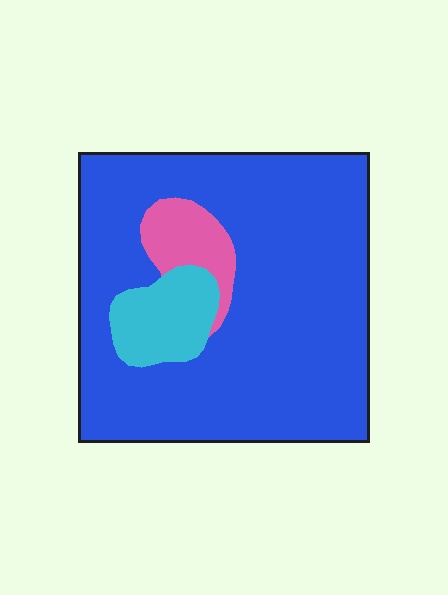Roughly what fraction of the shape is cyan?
Cyan covers roughly 10% of the shape.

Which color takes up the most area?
Blue, at roughly 85%.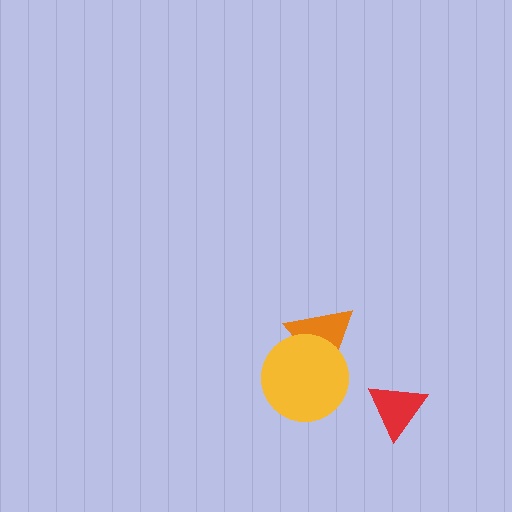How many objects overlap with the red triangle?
0 objects overlap with the red triangle.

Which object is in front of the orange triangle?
The yellow circle is in front of the orange triangle.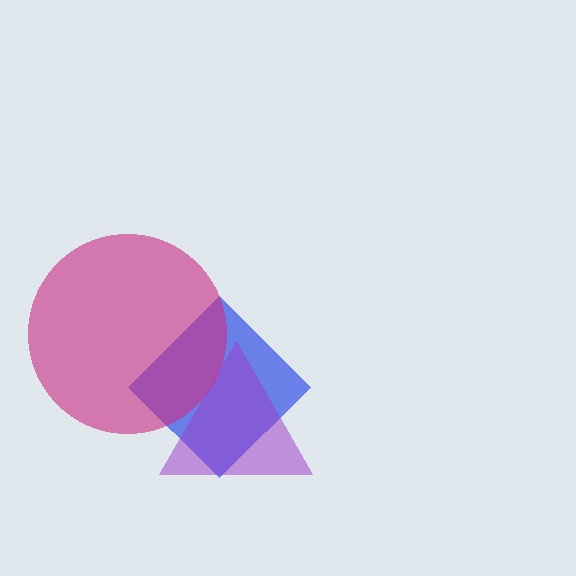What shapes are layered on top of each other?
The layered shapes are: a blue diamond, a purple triangle, a magenta circle.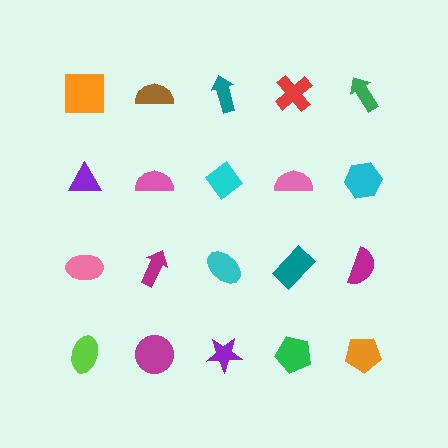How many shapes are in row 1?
5 shapes.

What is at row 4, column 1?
A lime ellipse.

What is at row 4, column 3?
A purple star.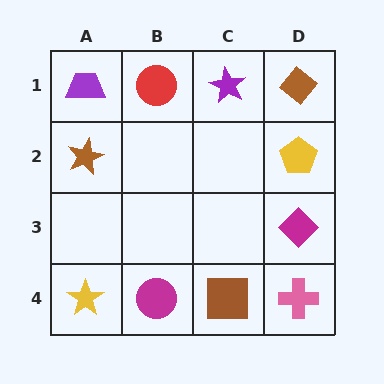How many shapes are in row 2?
2 shapes.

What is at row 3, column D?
A magenta diamond.